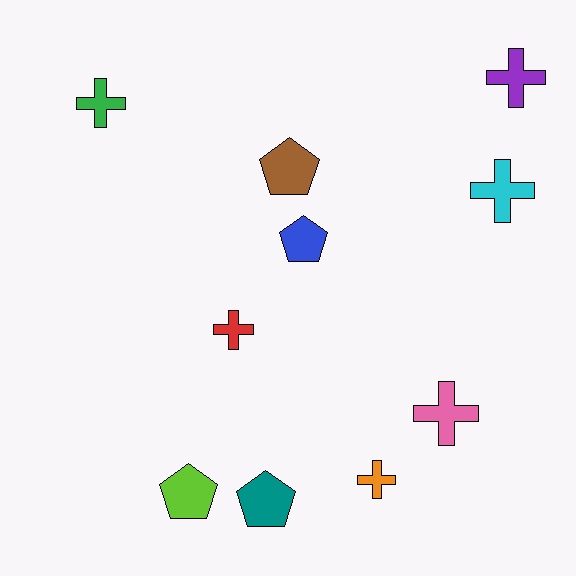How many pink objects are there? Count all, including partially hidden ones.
There is 1 pink object.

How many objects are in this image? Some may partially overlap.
There are 10 objects.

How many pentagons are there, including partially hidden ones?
There are 4 pentagons.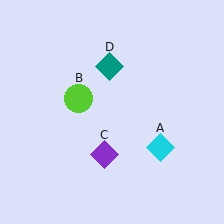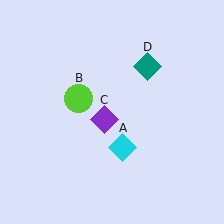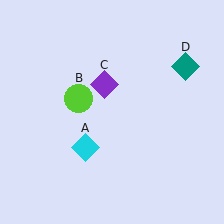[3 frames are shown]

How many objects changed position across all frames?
3 objects changed position: cyan diamond (object A), purple diamond (object C), teal diamond (object D).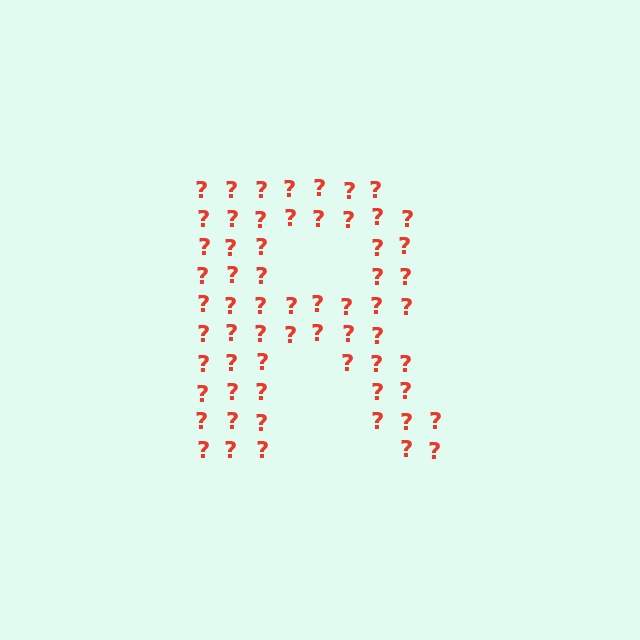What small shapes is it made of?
It is made of small question marks.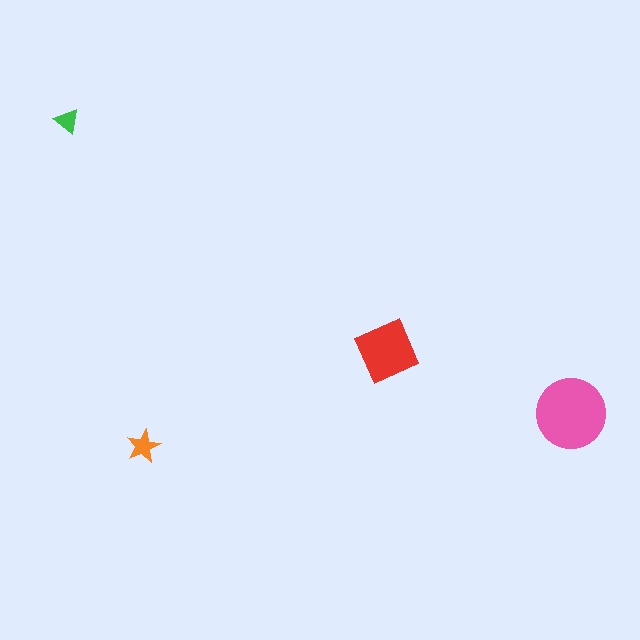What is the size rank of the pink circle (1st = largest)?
1st.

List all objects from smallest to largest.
The green triangle, the orange star, the red square, the pink circle.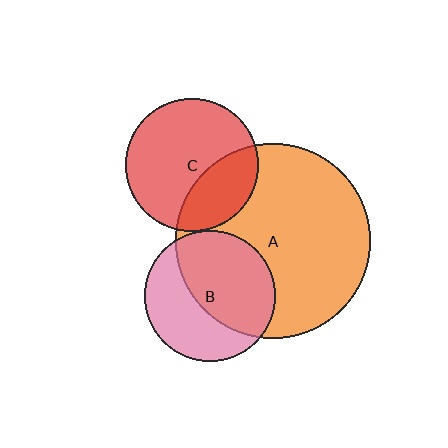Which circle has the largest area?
Circle A (orange).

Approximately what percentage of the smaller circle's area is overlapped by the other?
Approximately 30%.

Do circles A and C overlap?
Yes.